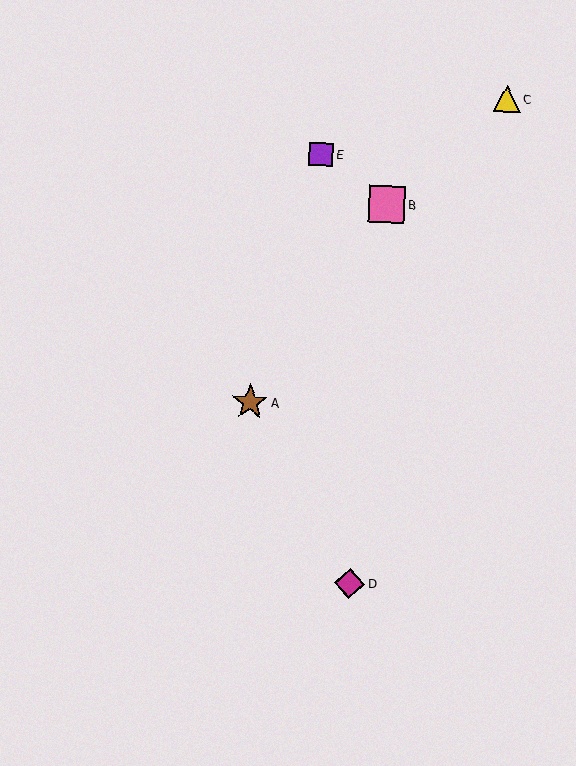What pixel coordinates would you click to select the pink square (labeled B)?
Click at (387, 204) to select the pink square B.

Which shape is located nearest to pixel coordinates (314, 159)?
The purple square (labeled E) at (321, 154) is nearest to that location.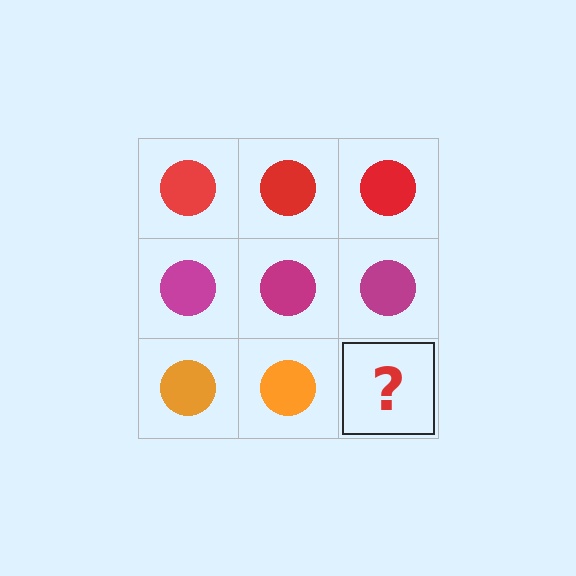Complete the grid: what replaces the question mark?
The question mark should be replaced with an orange circle.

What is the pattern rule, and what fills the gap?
The rule is that each row has a consistent color. The gap should be filled with an orange circle.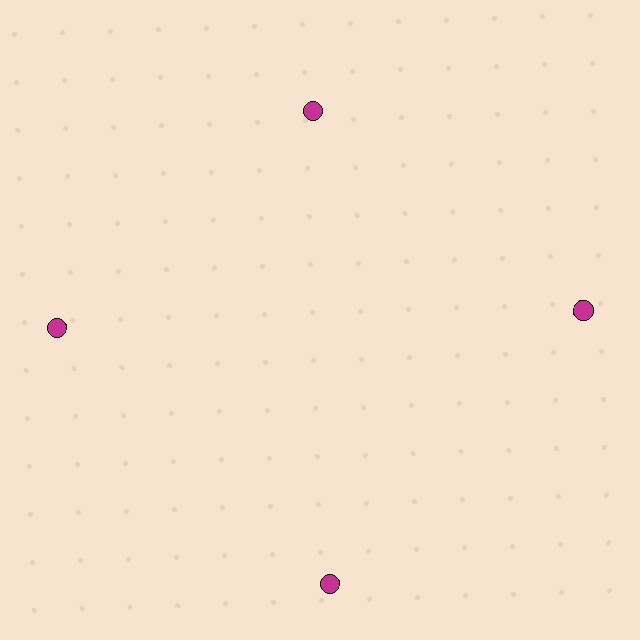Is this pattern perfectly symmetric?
No. The 4 magenta circles are arranged in a ring, but one element near the 12 o'clock position is pulled inward toward the center, breaking the 4-fold rotational symmetry.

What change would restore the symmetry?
The symmetry would be restored by moving it outward, back onto the ring so that all 4 circles sit at equal angles and equal distance from the center.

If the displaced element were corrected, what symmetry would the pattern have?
It would have 4-fold rotational symmetry — the pattern would map onto itself every 90 degrees.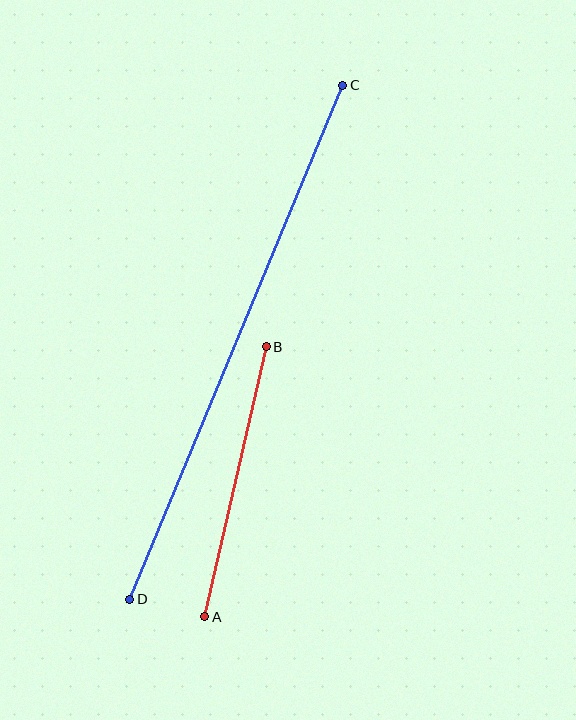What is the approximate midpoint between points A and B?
The midpoint is at approximately (236, 482) pixels.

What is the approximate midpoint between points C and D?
The midpoint is at approximately (236, 342) pixels.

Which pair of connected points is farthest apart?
Points C and D are farthest apart.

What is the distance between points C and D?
The distance is approximately 556 pixels.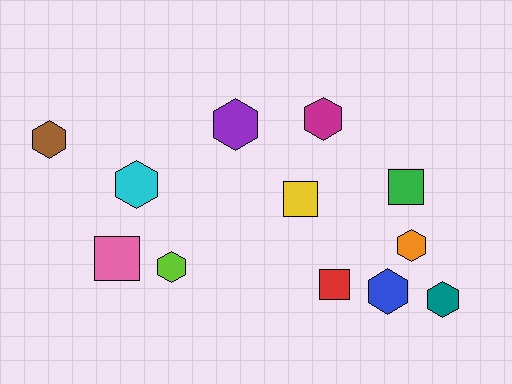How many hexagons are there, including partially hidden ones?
There are 8 hexagons.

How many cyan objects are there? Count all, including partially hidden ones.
There is 1 cyan object.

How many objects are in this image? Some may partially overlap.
There are 12 objects.